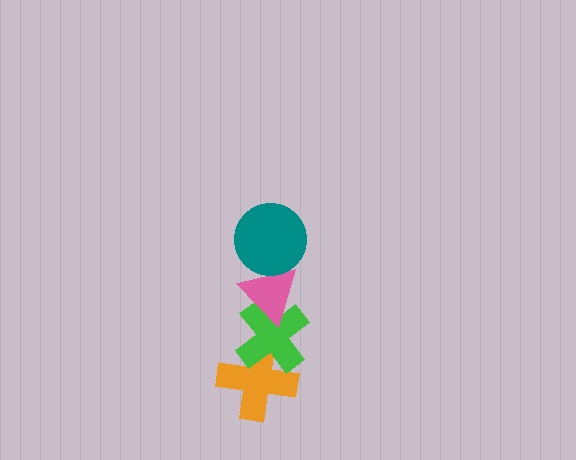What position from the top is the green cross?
The green cross is 3rd from the top.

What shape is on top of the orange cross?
The green cross is on top of the orange cross.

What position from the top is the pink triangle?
The pink triangle is 2nd from the top.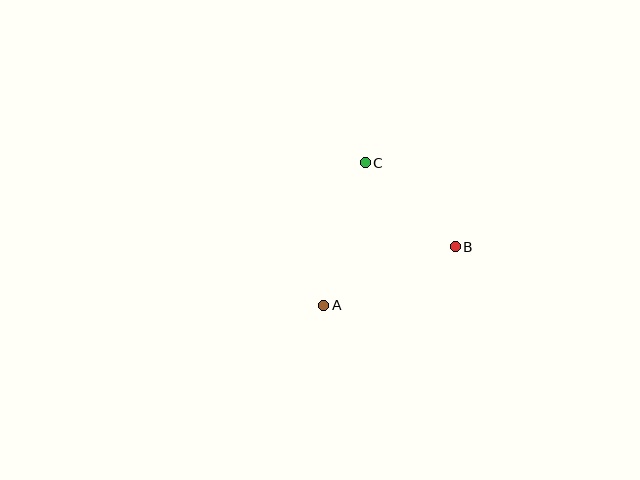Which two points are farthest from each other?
Points A and C are farthest from each other.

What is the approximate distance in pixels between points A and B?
The distance between A and B is approximately 144 pixels.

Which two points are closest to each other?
Points B and C are closest to each other.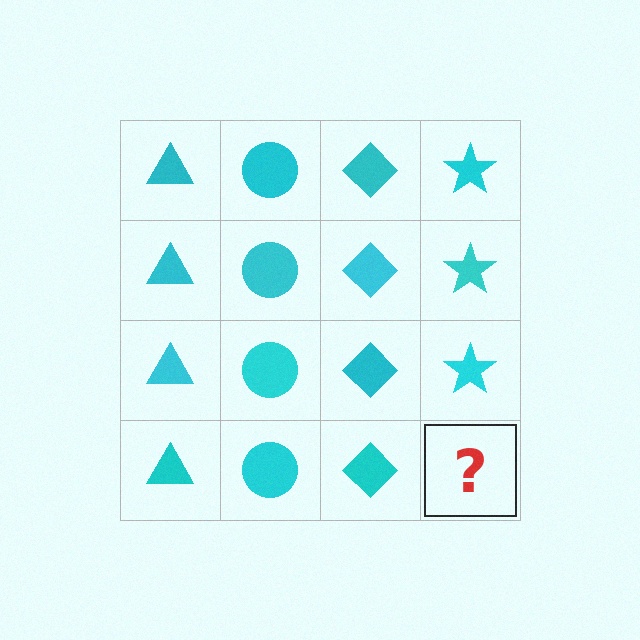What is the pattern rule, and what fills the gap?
The rule is that each column has a consistent shape. The gap should be filled with a cyan star.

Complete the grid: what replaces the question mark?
The question mark should be replaced with a cyan star.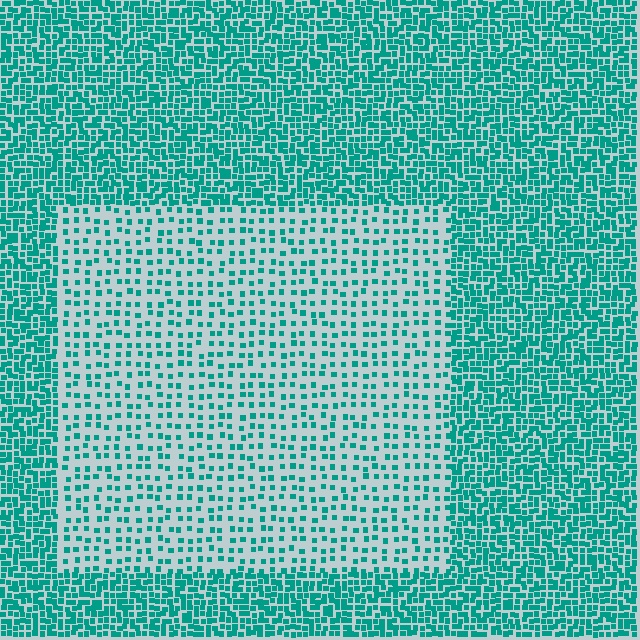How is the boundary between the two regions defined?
The boundary is defined by a change in element density (approximately 2.6x ratio). All elements are the same color, size, and shape.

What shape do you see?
I see a rectangle.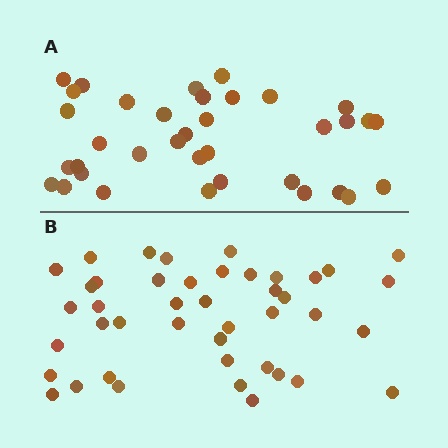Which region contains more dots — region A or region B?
Region B (the bottom region) has more dots.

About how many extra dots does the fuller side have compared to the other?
Region B has roughly 8 or so more dots than region A.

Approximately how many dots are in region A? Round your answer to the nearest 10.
About 40 dots. (The exact count is 36, which rounds to 40.)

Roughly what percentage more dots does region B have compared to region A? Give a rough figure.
About 20% more.